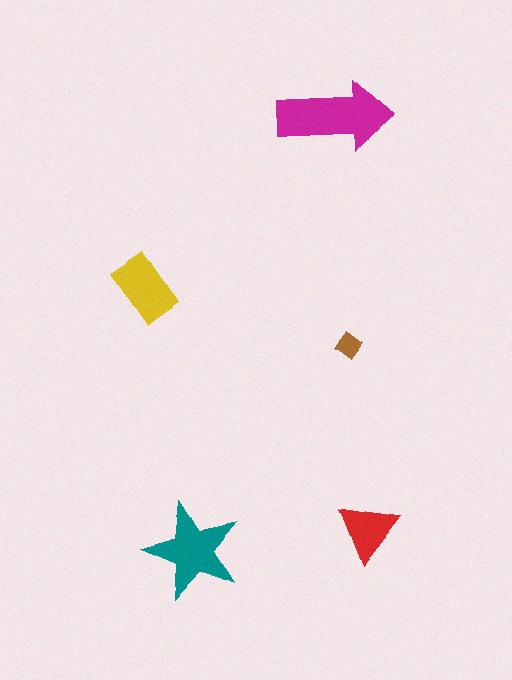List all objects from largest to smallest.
The magenta arrow, the teal star, the yellow rectangle, the red triangle, the brown diamond.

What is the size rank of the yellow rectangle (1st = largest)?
3rd.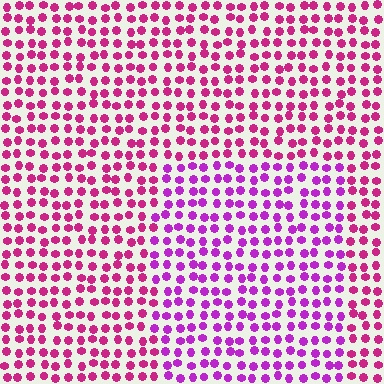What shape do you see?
I see a rectangle.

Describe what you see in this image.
The image is filled with small magenta elements in a uniform arrangement. A rectangle-shaped region is visible where the elements are tinted to a slightly different hue, forming a subtle color boundary.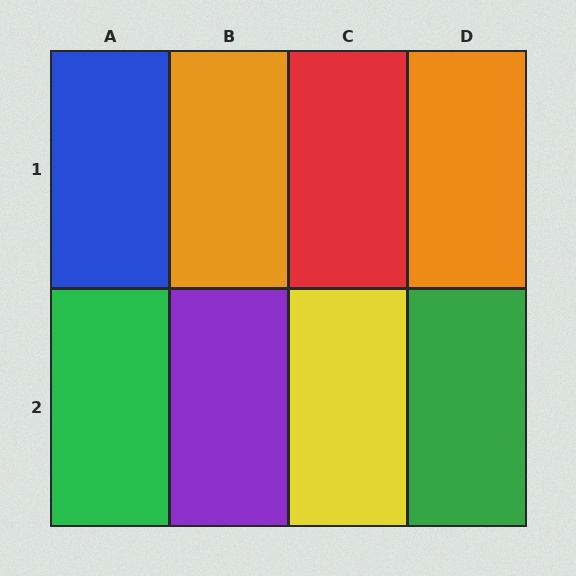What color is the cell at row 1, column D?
Orange.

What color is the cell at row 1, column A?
Blue.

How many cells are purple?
1 cell is purple.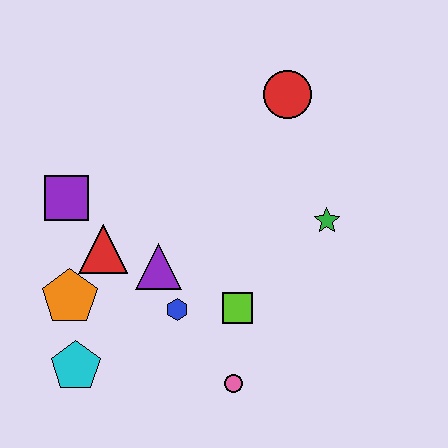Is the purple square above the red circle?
No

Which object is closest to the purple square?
The red triangle is closest to the purple square.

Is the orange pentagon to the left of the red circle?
Yes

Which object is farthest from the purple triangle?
The red circle is farthest from the purple triangle.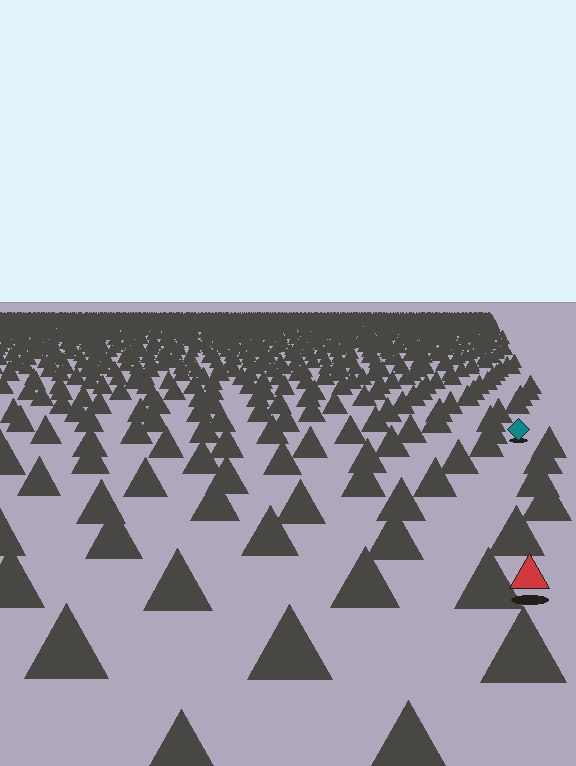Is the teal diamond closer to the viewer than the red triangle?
No. The red triangle is closer — you can tell from the texture gradient: the ground texture is coarser near it.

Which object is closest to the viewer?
The red triangle is closest. The texture marks near it are larger and more spread out.